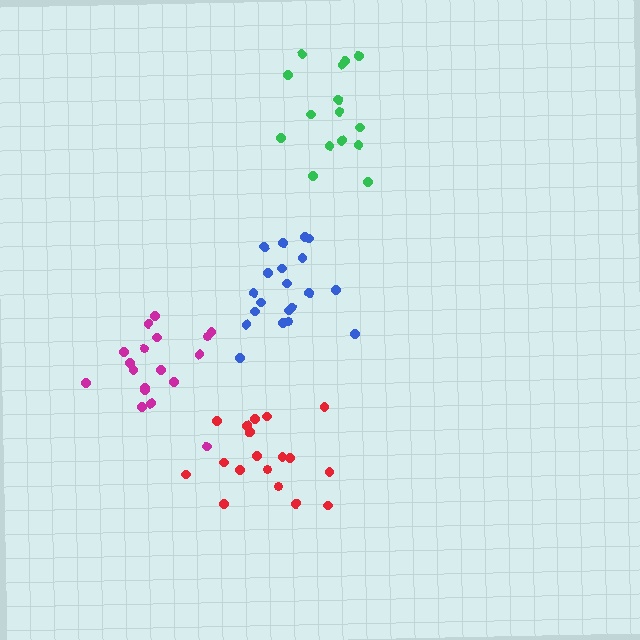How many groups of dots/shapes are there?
There are 4 groups.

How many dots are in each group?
Group 1: 20 dots, Group 2: 15 dots, Group 3: 18 dots, Group 4: 18 dots (71 total).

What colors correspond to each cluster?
The clusters are colored: blue, green, red, magenta.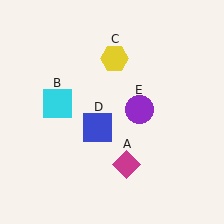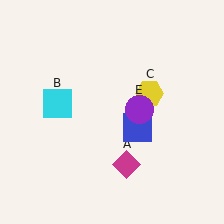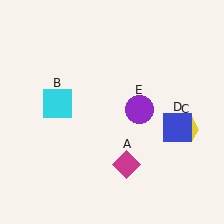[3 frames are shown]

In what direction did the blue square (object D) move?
The blue square (object D) moved right.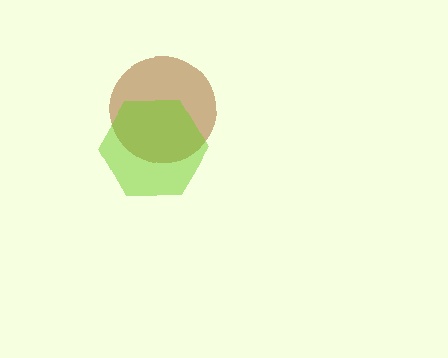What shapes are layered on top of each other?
The layered shapes are: a brown circle, a lime hexagon.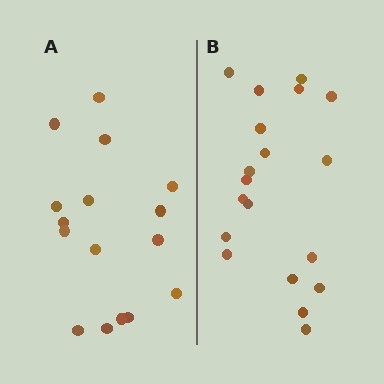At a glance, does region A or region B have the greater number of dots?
Region B (the right region) has more dots.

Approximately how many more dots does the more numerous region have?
Region B has just a few more — roughly 2 or 3 more dots than region A.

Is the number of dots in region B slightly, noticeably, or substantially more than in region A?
Region B has only slightly more — the two regions are fairly close. The ratio is roughly 1.2 to 1.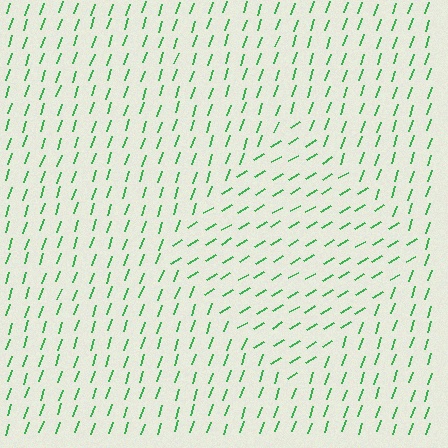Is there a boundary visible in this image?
Yes, there is a texture boundary formed by a change in line orientation.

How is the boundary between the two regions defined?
The boundary is defined purely by a change in line orientation (approximately 40 degrees difference). All lines are the same color and thickness.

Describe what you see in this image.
The image is filled with small green line segments. A diamond region in the image has lines oriented differently from the surrounding lines, creating a visible texture boundary.